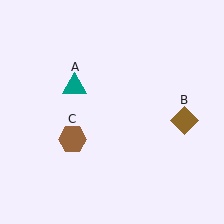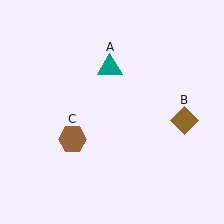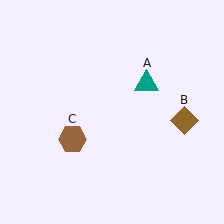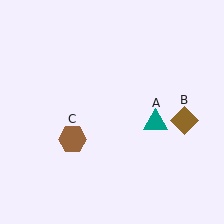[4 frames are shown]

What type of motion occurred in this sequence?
The teal triangle (object A) rotated clockwise around the center of the scene.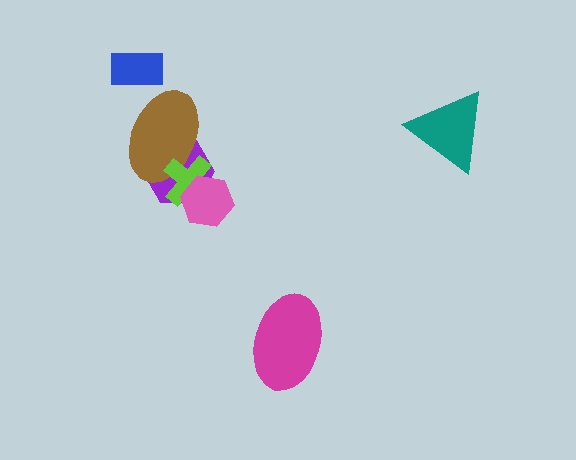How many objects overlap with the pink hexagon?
2 objects overlap with the pink hexagon.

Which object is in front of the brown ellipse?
The lime cross is in front of the brown ellipse.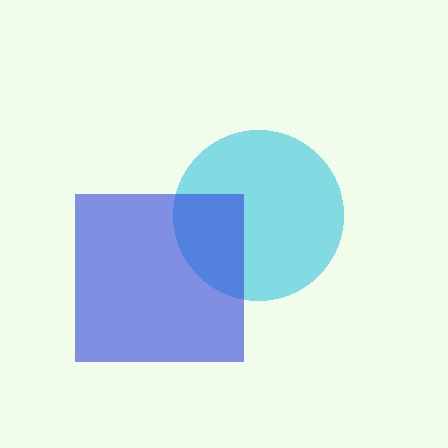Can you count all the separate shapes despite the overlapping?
Yes, there are 2 separate shapes.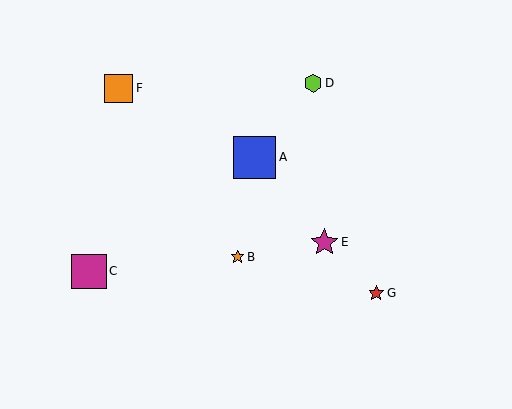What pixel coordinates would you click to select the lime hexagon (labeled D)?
Click at (313, 83) to select the lime hexagon D.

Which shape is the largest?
The blue square (labeled A) is the largest.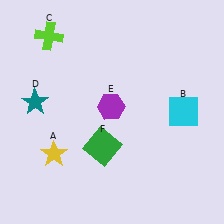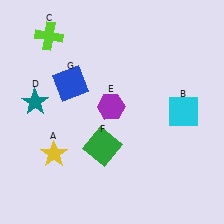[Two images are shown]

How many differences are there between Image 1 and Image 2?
There is 1 difference between the two images.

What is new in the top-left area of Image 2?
A blue square (G) was added in the top-left area of Image 2.